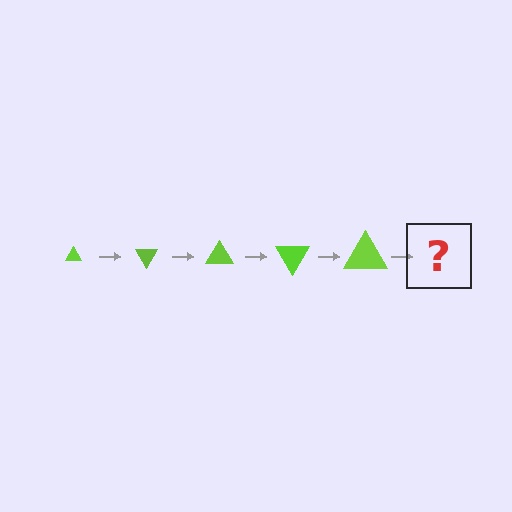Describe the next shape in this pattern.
It should be a triangle, larger than the previous one and rotated 300 degrees from the start.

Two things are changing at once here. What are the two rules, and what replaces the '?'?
The two rules are that the triangle grows larger each step and it rotates 60 degrees each step. The '?' should be a triangle, larger than the previous one and rotated 300 degrees from the start.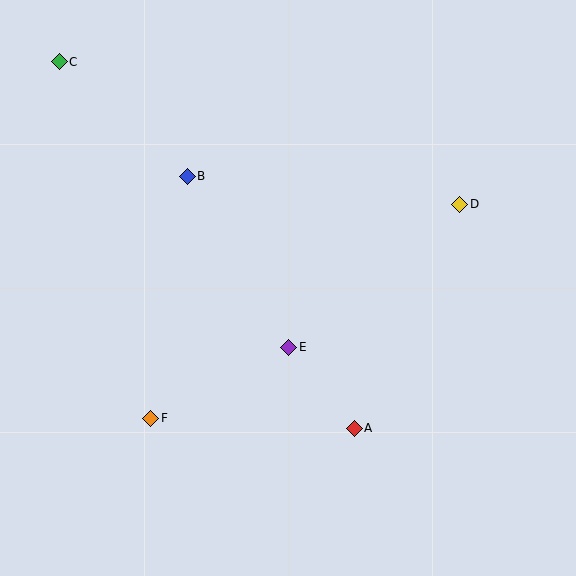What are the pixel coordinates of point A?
Point A is at (354, 428).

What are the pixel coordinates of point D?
Point D is at (460, 204).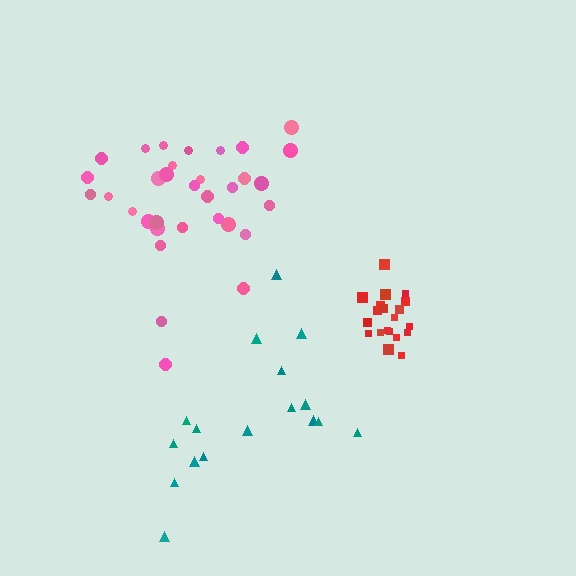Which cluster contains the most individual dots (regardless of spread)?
Pink (34).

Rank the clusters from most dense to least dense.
red, pink, teal.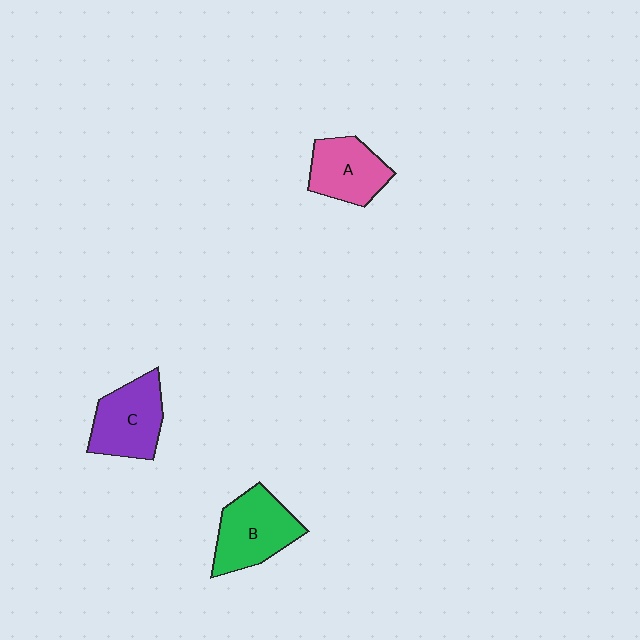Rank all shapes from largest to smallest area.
From largest to smallest: B (green), C (purple), A (pink).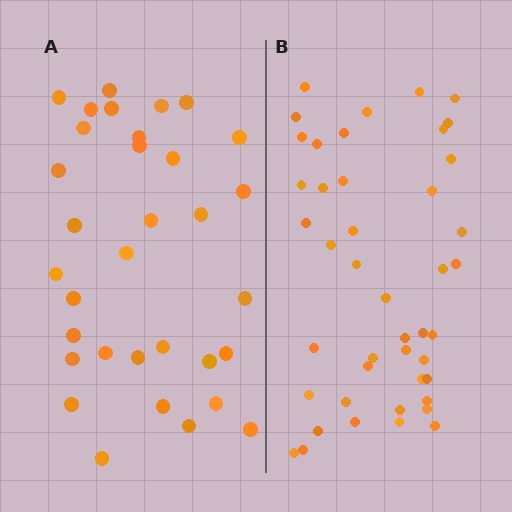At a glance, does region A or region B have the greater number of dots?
Region B (the right region) has more dots.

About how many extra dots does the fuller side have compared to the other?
Region B has roughly 12 or so more dots than region A.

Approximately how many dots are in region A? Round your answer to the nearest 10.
About 30 dots. (The exact count is 33, which rounds to 30.)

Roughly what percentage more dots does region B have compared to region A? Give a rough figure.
About 35% more.